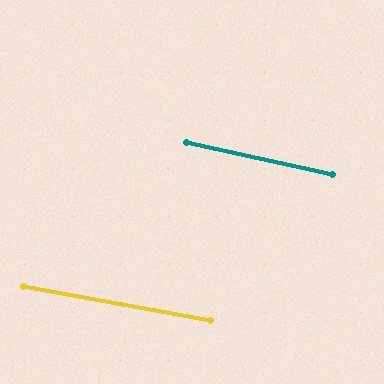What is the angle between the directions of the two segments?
Approximately 2 degrees.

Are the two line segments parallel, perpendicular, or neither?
Parallel — their directions differ by only 1.9°.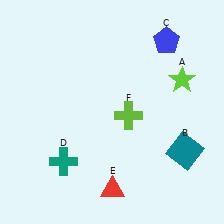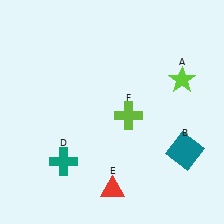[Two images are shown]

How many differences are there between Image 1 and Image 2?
There is 1 difference between the two images.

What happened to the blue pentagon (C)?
The blue pentagon (C) was removed in Image 2. It was in the top-right area of Image 1.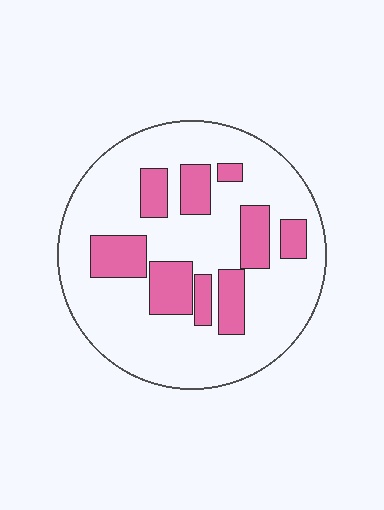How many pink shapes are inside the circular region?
9.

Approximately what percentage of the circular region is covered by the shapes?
Approximately 25%.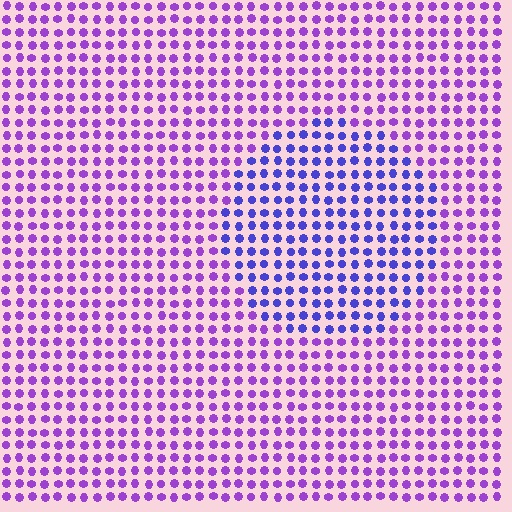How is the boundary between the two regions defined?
The boundary is defined purely by a slight shift in hue (about 35 degrees). Spacing, size, and orientation are identical on both sides.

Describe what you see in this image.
The image is filled with small purple elements in a uniform arrangement. A circle-shaped region is visible where the elements are tinted to a slightly different hue, forming a subtle color boundary.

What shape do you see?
I see a circle.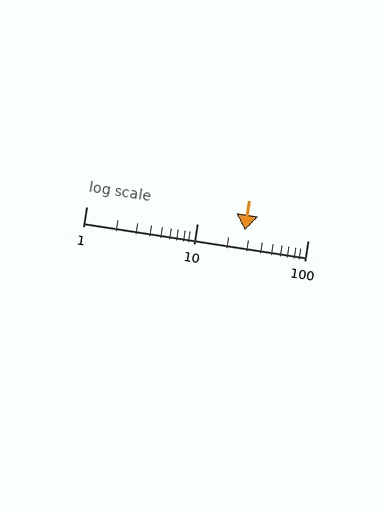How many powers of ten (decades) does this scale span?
The scale spans 2 decades, from 1 to 100.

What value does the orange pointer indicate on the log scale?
The pointer indicates approximately 27.